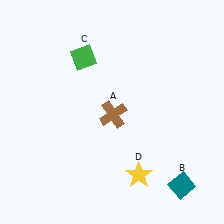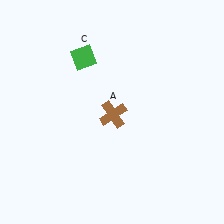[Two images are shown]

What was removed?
The teal diamond (B), the yellow star (D) were removed in Image 2.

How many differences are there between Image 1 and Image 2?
There are 2 differences between the two images.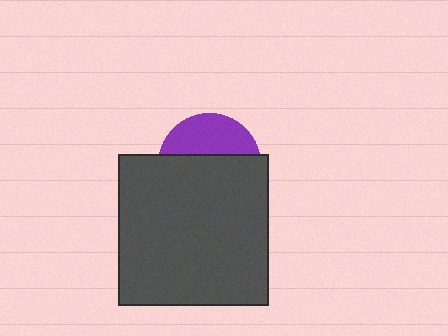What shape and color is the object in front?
The object in front is a dark gray square.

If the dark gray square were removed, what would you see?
You would see the complete purple circle.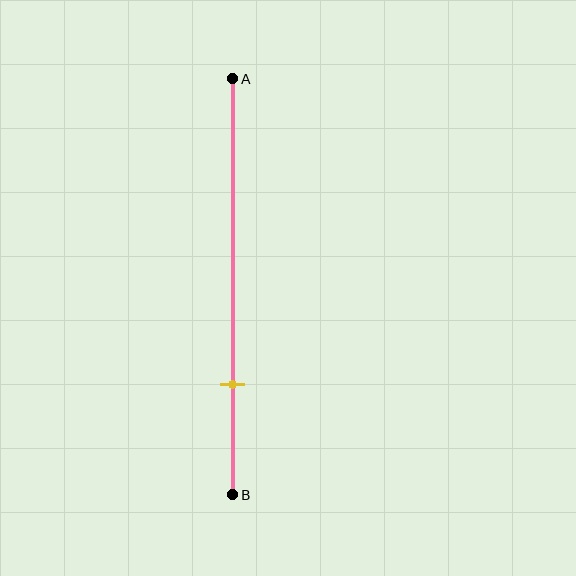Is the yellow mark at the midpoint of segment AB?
No, the mark is at about 75% from A, not at the 50% midpoint.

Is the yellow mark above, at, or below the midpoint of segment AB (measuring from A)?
The yellow mark is below the midpoint of segment AB.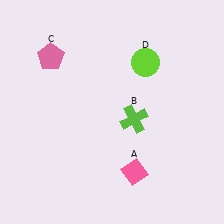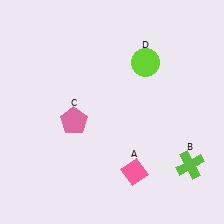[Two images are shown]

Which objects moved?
The objects that moved are: the lime cross (B), the pink pentagon (C).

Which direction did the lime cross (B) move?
The lime cross (B) moved right.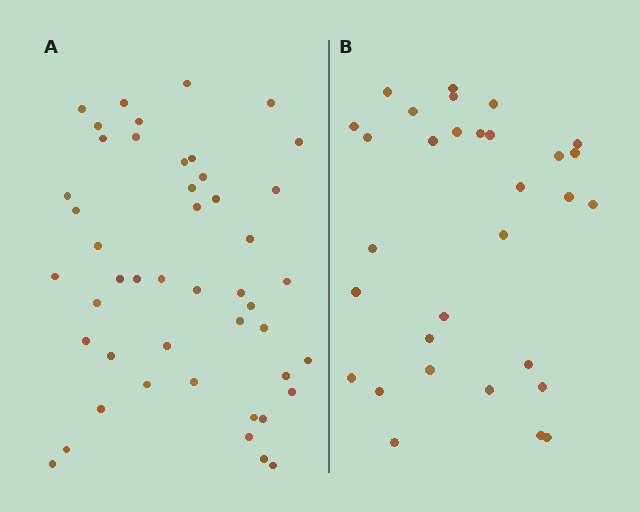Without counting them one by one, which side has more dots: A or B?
Region A (the left region) has more dots.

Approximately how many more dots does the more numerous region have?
Region A has approximately 15 more dots than region B.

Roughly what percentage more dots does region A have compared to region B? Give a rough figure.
About 50% more.